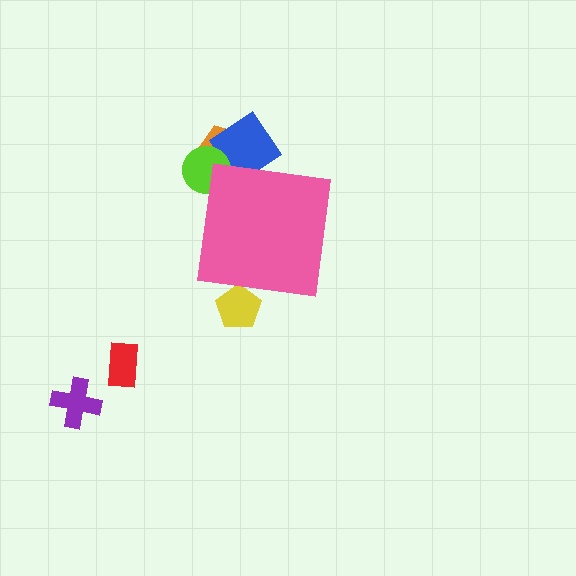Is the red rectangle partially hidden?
No, the red rectangle is fully visible.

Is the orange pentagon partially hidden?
Yes, the orange pentagon is partially hidden behind the pink square.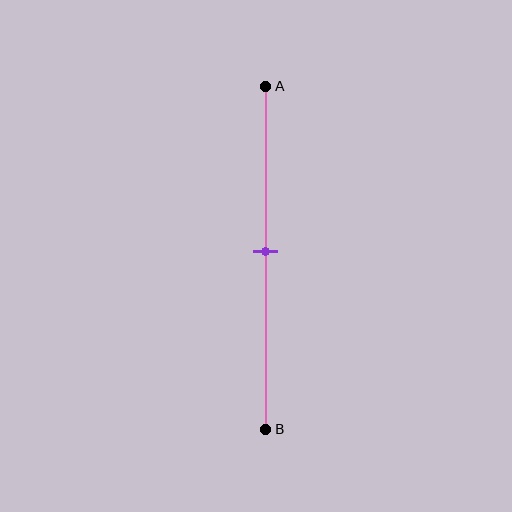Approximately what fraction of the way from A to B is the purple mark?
The purple mark is approximately 50% of the way from A to B.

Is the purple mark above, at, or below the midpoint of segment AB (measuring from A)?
The purple mark is approximately at the midpoint of segment AB.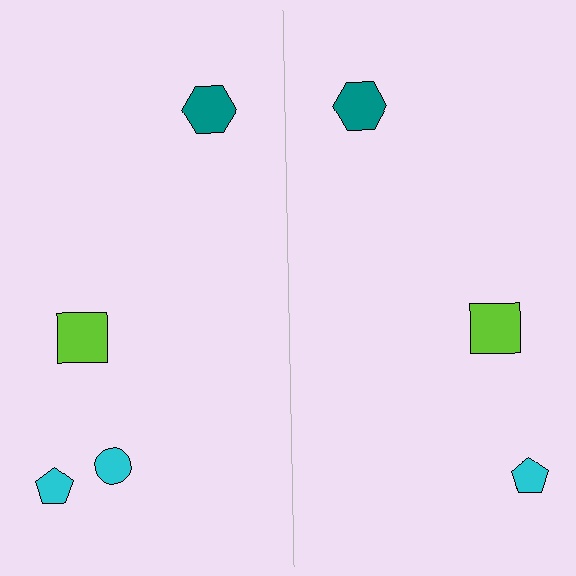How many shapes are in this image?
There are 7 shapes in this image.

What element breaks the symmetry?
A cyan circle is missing from the right side.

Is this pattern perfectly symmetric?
No, the pattern is not perfectly symmetric. A cyan circle is missing from the right side.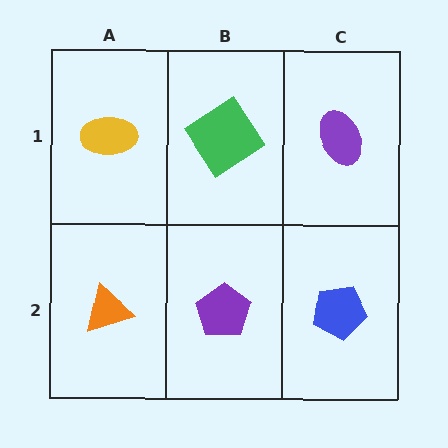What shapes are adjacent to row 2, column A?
A yellow ellipse (row 1, column A), a purple pentagon (row 2, column B).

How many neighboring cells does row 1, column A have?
2.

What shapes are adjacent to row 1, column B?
A purple pentagon (row 2, column B), a yellow ellipse (row 1, column A), a purple ellipse (row 1, column C).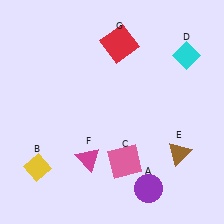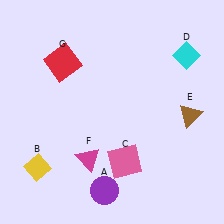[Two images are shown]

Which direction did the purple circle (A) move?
The purple circle (A) moved left.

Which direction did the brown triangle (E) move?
The brown triangle (E) moved up.